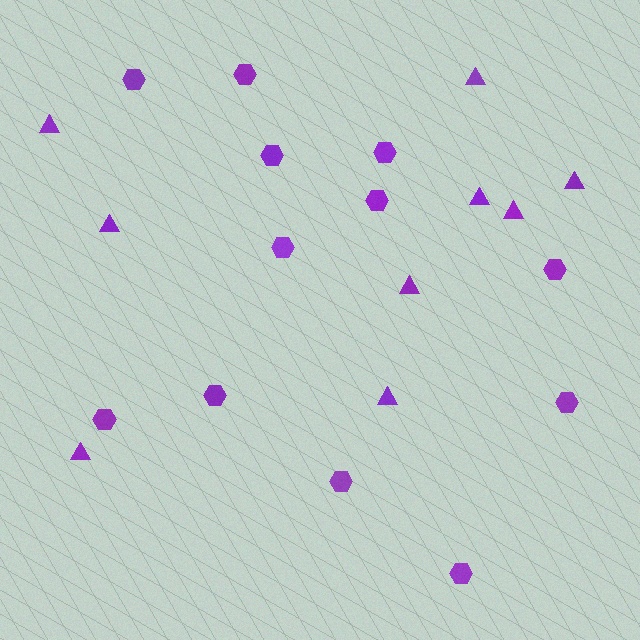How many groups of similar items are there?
There are 2 groups: one group of triangles (9) and one group of hexagons (12).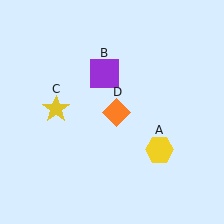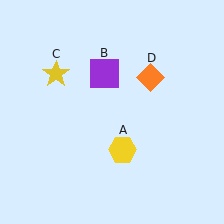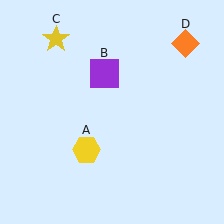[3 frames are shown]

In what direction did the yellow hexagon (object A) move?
The yellow hexagon (object A) moved left.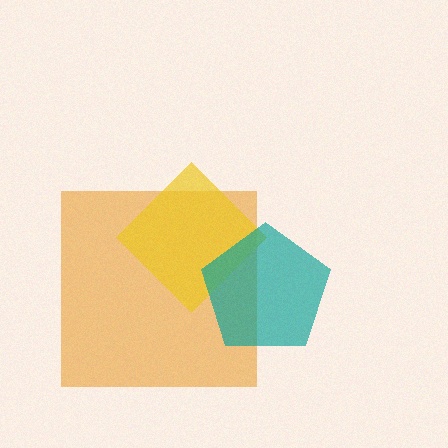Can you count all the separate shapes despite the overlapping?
Yes, there are 3 separate shapes.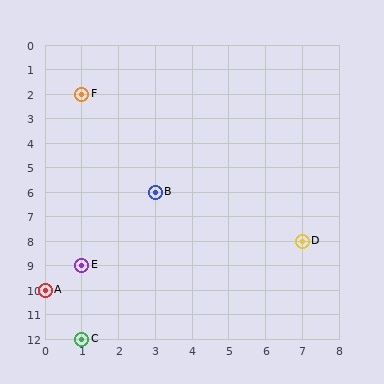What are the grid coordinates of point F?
Point F is at grid coordinates (1, 2).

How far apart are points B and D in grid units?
Points B and D are 4 columns and 2 rows apart (about 4.5 grid units diagonally).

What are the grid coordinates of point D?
Point D is at grid coordinates (7, 8).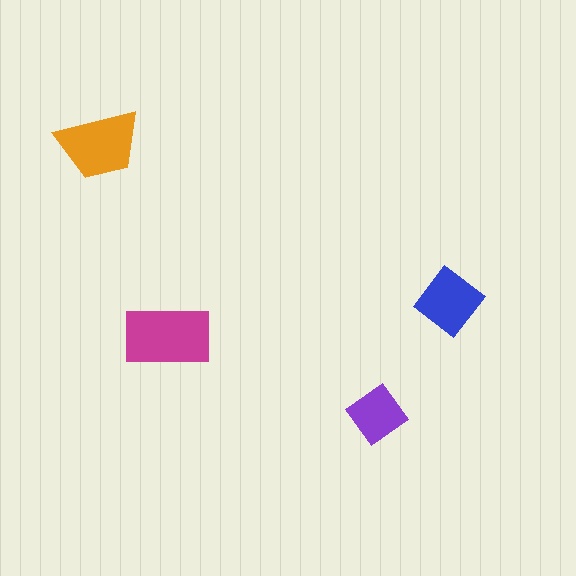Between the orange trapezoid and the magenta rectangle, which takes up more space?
The magenta rectangle.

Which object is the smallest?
The purple diamond.